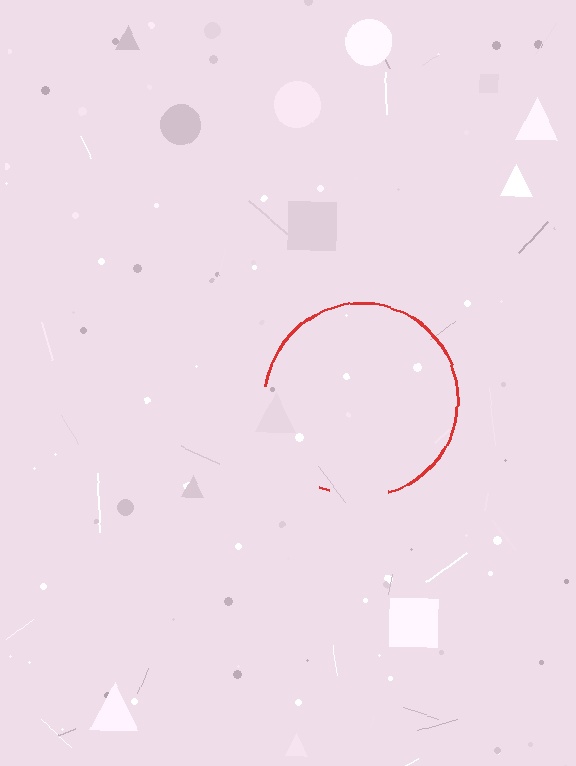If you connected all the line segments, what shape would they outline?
They would outline a circle.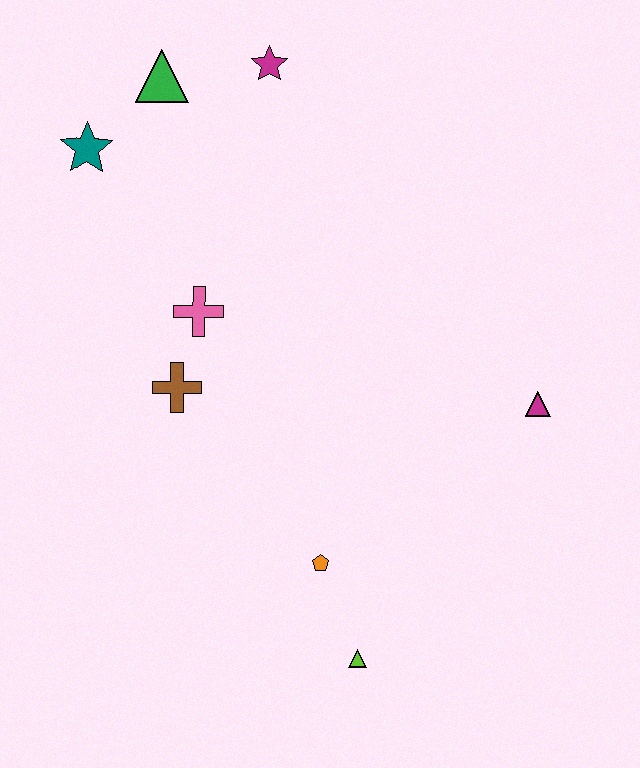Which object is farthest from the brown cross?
The magenta triangle is farthest from the brown cross.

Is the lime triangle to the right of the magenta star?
Yes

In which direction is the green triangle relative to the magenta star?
The green triangle is to the left of the magenta star.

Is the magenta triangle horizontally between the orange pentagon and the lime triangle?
No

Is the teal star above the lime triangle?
Yes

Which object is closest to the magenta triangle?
The orange pentagon is closest to the magenta triangle.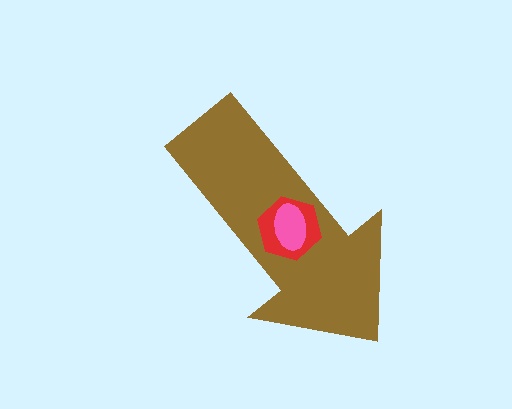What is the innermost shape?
The pink ellipse.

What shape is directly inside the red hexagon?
The pink ellipse.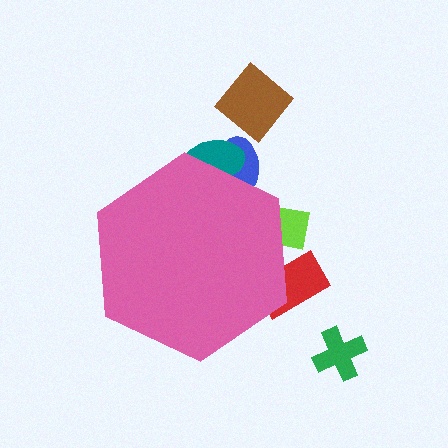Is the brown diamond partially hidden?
No, the brown diamond is fully visible.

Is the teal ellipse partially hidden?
Yes, the teal ellipse is partially hidden behind the pink hexagon.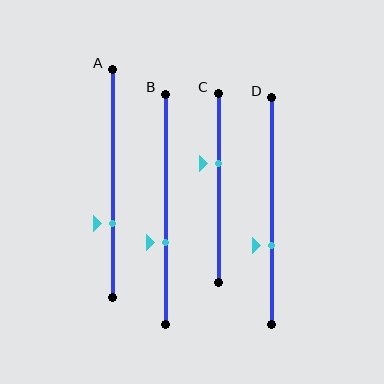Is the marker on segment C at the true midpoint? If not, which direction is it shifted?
No, the marker on segment C is shifted upward by about 13% of the segment length.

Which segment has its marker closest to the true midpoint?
Segment C has its marker closest to the true midpoint.